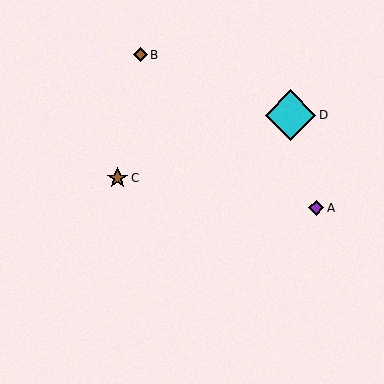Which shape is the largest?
The cyan diamond (labeled D) is the largest.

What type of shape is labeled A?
Shape A is a purple diamond.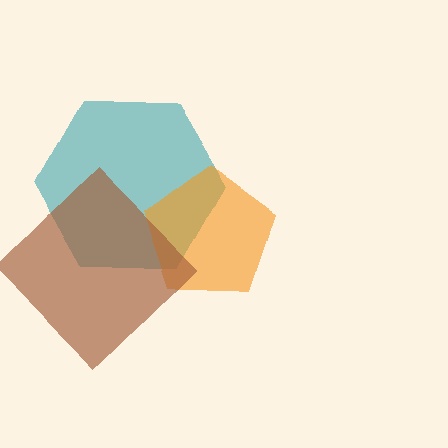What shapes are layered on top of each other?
The layered shapes are: a teal hexagon, an orange pentagon, a brown diamond.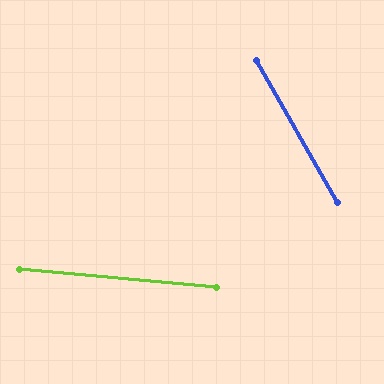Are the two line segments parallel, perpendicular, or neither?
Neither parallel nor perpendicular — they differ by about 55°.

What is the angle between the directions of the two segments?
Approximately 55 degrees.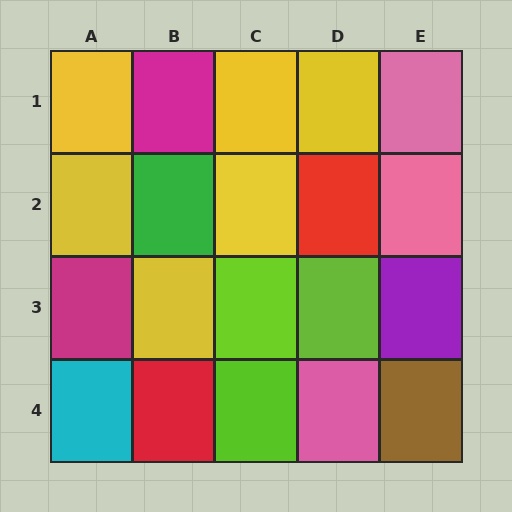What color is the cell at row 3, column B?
Yellow.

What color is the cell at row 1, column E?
Pink.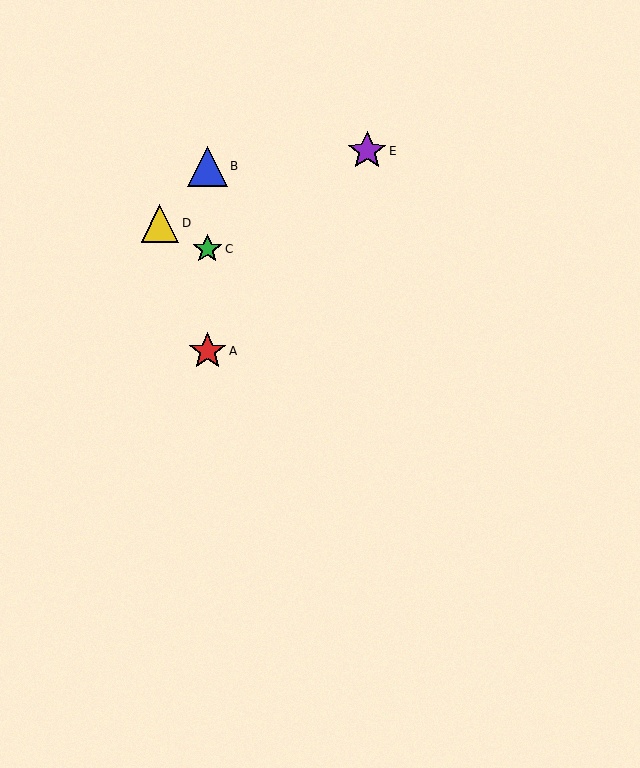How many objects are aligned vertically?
3 objects (A, B, C) are aligned vertically.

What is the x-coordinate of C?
Object C is at x≈207.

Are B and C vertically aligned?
Yes, both are at x≈207.